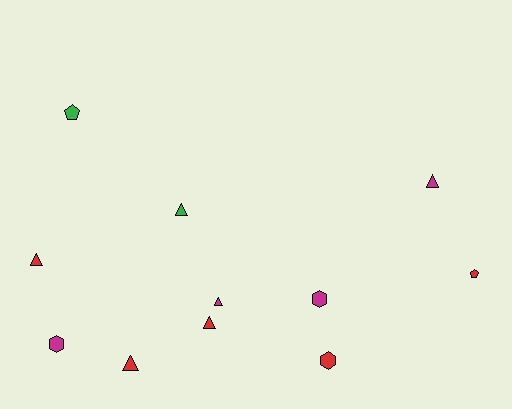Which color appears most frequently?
Red, with 5 objects.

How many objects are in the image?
There are 11 objects.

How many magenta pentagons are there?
There are no magenta pentagons.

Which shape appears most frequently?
Triangle, with 6 objects.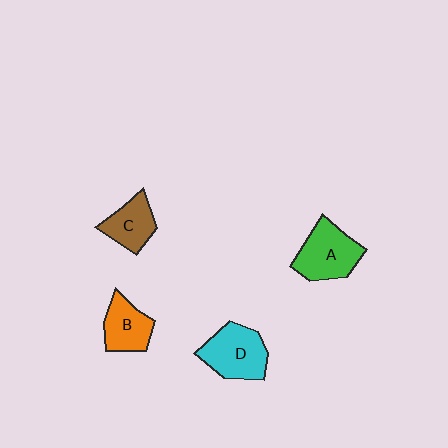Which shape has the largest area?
Shape D (cyan).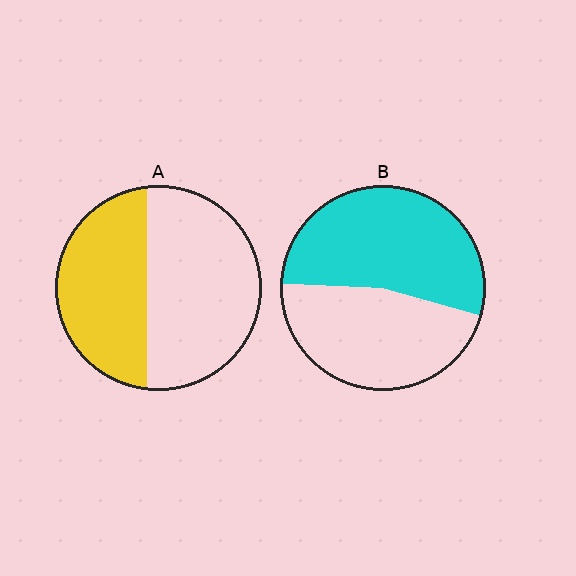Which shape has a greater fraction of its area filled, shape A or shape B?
Shape B.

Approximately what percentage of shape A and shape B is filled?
A is approximately 45% and B is approximately 55%.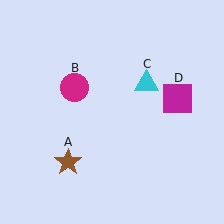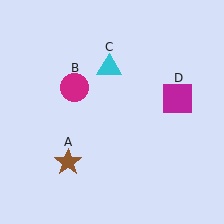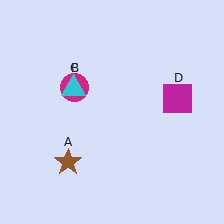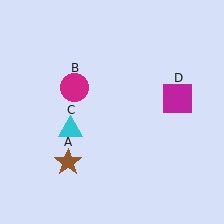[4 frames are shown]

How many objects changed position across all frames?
1 object changed position: cyan triangle (object C).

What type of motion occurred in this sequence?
The cyan triangle (object C) rotated counterclockwise around the center of the scene.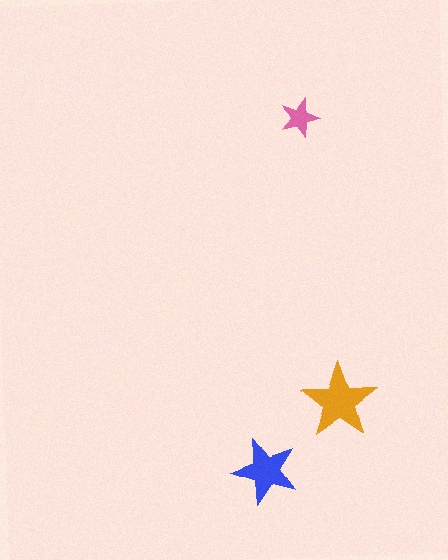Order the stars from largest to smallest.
the orange one, the blue one, the pink one.